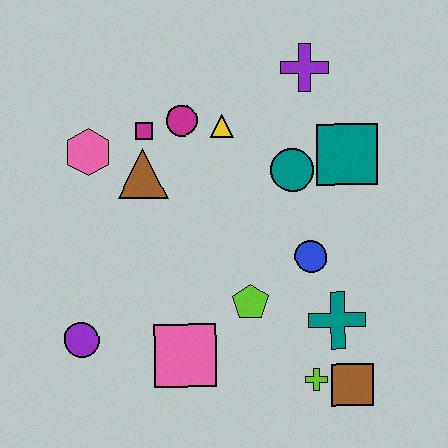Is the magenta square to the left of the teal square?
Yes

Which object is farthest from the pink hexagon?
The brown square is farthest from the pink hexagon.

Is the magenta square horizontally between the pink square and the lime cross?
No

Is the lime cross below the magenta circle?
Yes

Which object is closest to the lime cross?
The brown square is closest to the lime cross.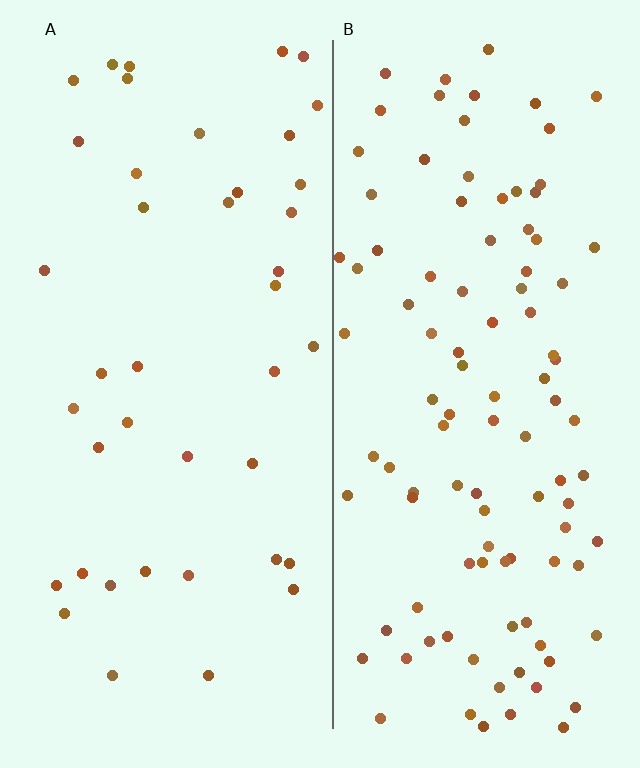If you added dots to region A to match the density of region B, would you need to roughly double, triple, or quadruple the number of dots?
Approximately triple.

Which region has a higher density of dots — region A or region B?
B (the right).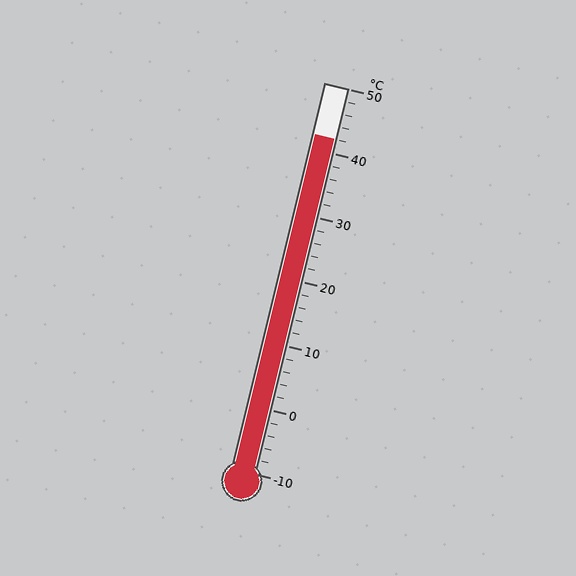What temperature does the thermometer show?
The thermometer shows approximately 42°C.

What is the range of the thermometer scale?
The thermometer scale ranges from -10°C to 50°C.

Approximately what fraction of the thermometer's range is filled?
The thermometer is filled to approximately 85% of its range.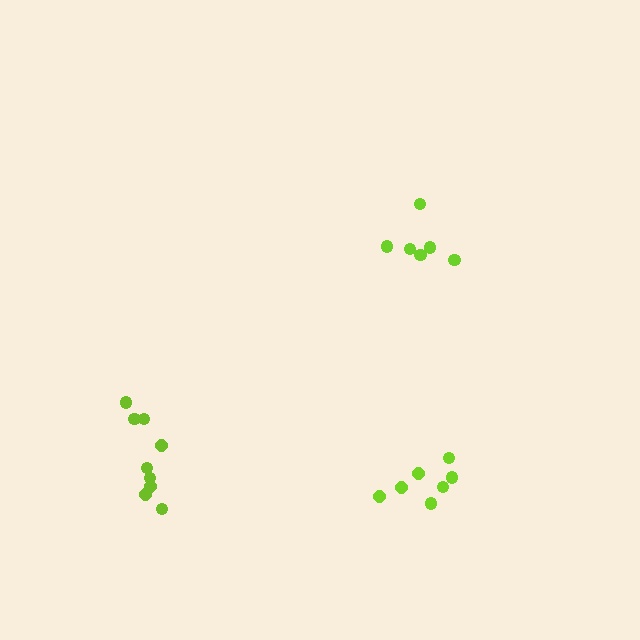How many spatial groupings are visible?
There are 3 spatial groupings.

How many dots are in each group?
Group 1: 7 dots, Group 2: 9 dots, Group 3: 6 dots (22 total).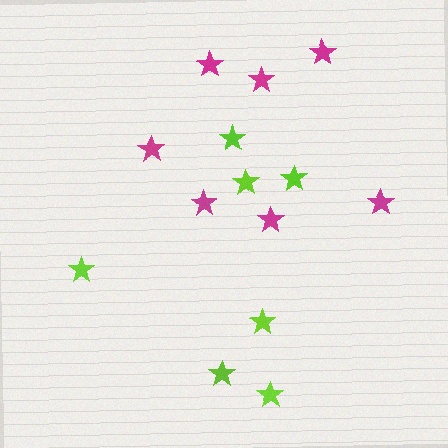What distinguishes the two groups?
There are 2 groups: one group of magenta stars (7) and one group of lime stars (7).